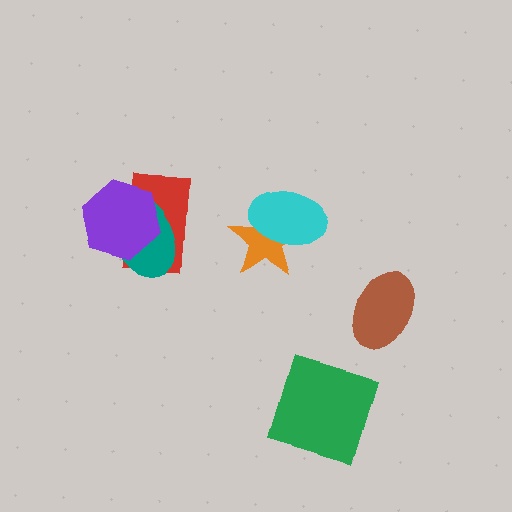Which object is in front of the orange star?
The cyan ellipse is in front of the orange star.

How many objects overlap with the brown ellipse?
0 objects overlap with the brown ellipse.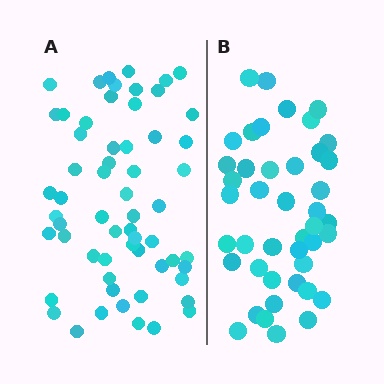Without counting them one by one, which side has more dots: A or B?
Region A (the left region) has more dots.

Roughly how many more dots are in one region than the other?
Region A has approximately 15 more dots than region B.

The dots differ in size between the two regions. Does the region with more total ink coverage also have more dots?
No. Region B has more total ink coverage because its dots are larger, but region A actually contains more individual dots. Total area can be misleading — the number of items is what matters here.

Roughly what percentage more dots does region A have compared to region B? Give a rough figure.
About 40% more.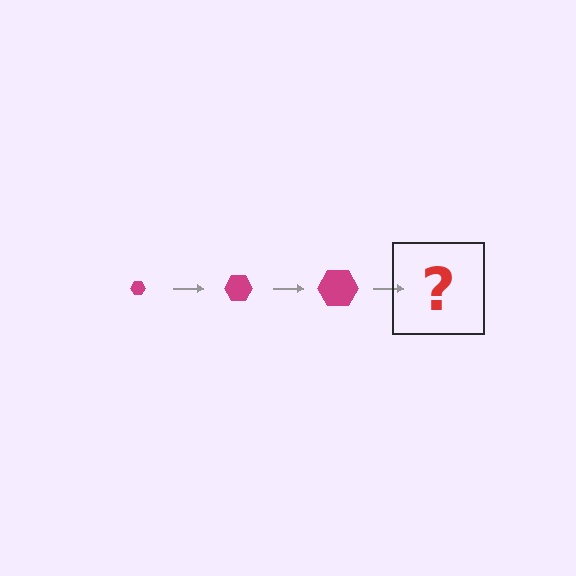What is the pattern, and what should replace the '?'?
The pattern is that the hexagon gets progressively larger each step. The '?' should be a magenta hexagon, larger than the previous one.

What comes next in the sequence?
The next element should be a magenta hexagon, larger than the previous one.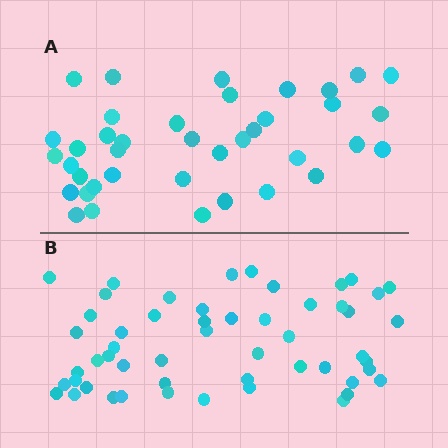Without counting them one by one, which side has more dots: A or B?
Region B (the bottom region) has more dots.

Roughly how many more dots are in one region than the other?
Region B has approximately 15 more dots than region A.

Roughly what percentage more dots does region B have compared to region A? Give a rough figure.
About 35% more.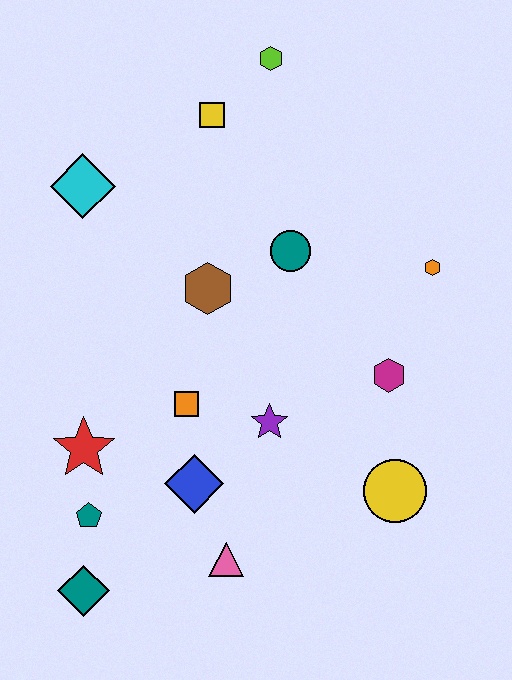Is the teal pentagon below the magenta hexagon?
Yes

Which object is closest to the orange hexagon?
The magenta hexagon is closest to the orange hexagon.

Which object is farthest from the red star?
The lime hexagon is farthest from the red star.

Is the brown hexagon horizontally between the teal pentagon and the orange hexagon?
Yes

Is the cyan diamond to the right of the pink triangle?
No